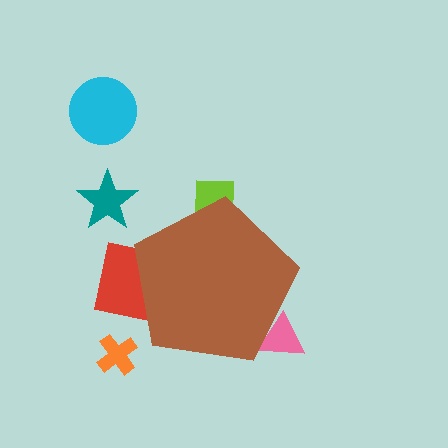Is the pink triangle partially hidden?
Yes, the pink triangle is partially hidden behind the brown pentagon.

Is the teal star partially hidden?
No, the teal star is fully visible.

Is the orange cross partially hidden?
No, the orange cross is fully visible.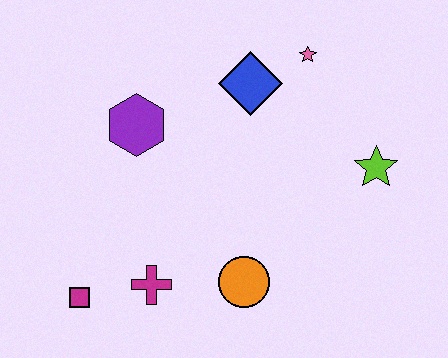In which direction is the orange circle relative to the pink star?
The orange circle is below the pink star.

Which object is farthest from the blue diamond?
The magenta square is farthest from the blue diamond.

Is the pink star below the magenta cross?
No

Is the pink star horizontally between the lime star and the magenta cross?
Yes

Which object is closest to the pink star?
The blue diamond is closest to the pink star.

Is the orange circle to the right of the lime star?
No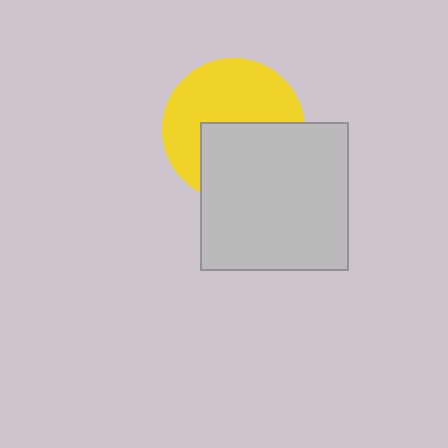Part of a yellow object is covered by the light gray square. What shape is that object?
It is a circle.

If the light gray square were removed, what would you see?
You would see the complete yellow circle.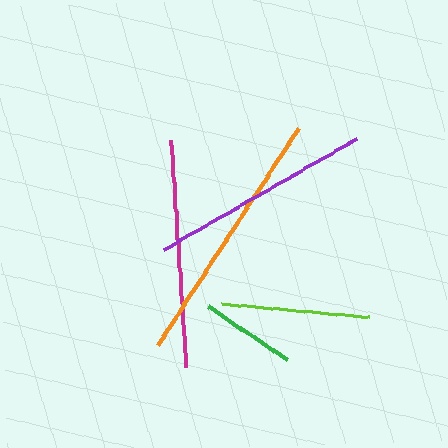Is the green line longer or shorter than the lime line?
The lime line is longer than the green line.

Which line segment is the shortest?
The green line is the shortest at approximately 96 pixels.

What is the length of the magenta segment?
The magenta segment is approximately 228 pixels long.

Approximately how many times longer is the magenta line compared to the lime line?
The magenta line is approximately 1.5 times the length of the lime line.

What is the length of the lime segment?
The lime segment is approximately 148 pixels long.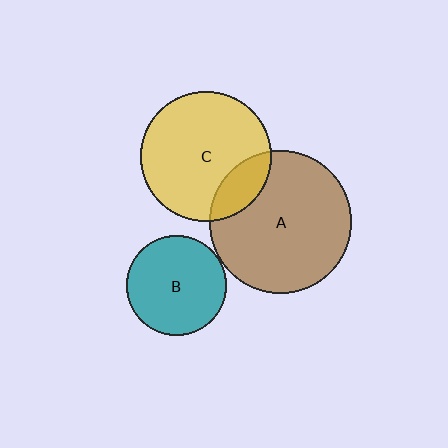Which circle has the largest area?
Circle A (brown).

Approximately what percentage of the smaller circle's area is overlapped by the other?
Approximately 20%.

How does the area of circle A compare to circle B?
Approximately 2.0 times.